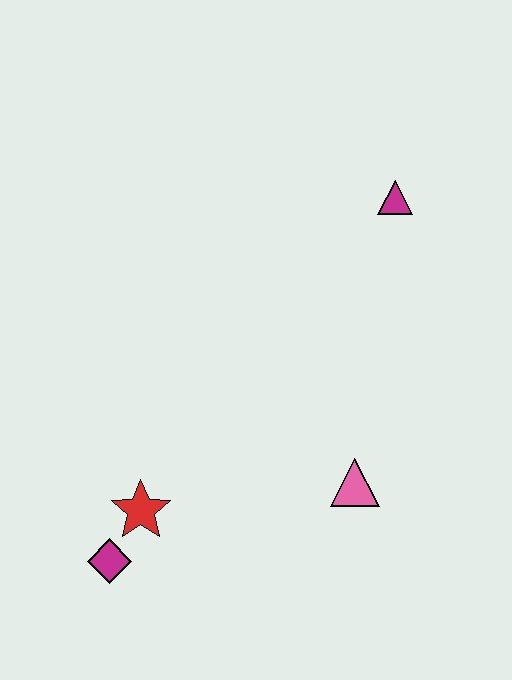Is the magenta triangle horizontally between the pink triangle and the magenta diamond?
No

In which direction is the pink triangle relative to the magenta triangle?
The pink triangle is below the magenta triangle.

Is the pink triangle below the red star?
No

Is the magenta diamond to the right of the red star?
No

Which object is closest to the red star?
The magenta diamond is closest to the red star.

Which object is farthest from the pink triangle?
The magenta triangle is farthest from the pink triangle.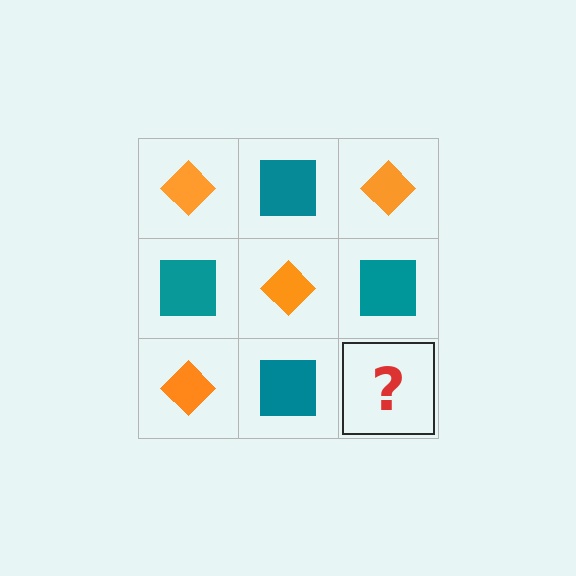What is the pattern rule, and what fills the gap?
The rule is that it alternates orange diamond and teal square in a checkerboard pattern. The gap should be filled with an orange diamond.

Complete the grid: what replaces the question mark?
The question mark should be replaced with an orange diamond.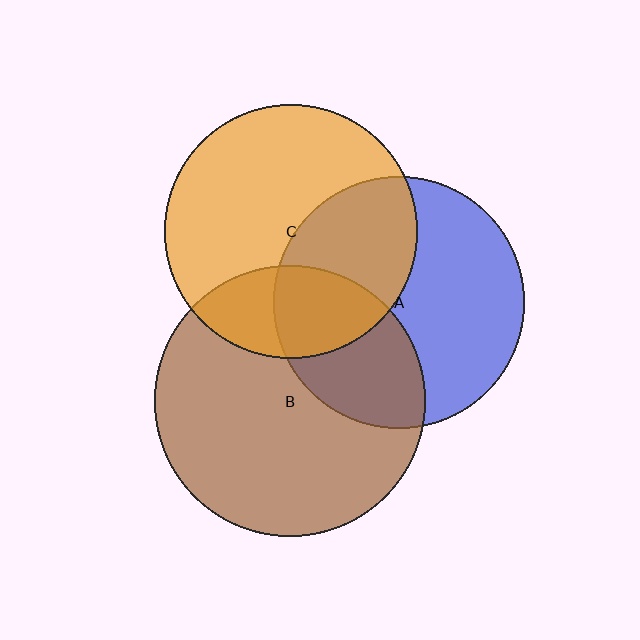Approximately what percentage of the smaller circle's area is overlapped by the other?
Approximately 40%.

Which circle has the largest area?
Circle B (brown).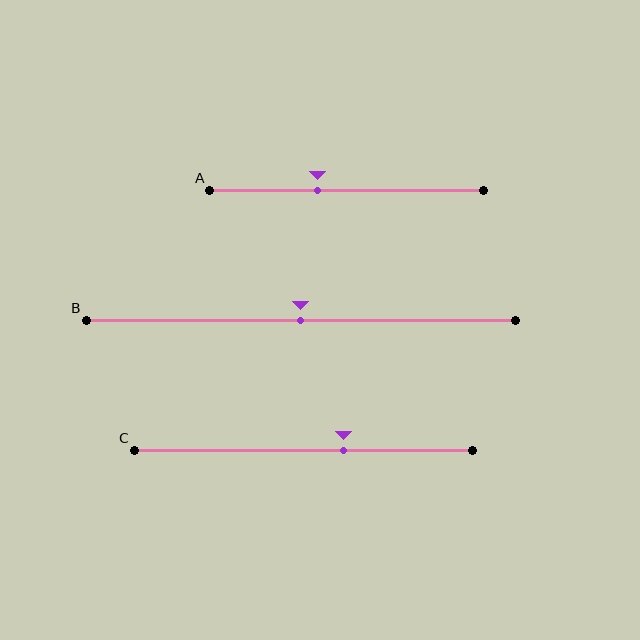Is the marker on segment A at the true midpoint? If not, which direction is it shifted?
No, the marker on segment A is shifted to the left by about 10% of the segment length.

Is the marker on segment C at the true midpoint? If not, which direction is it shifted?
No, the marker on segment C is shifted to the right by about 12% of the segment length.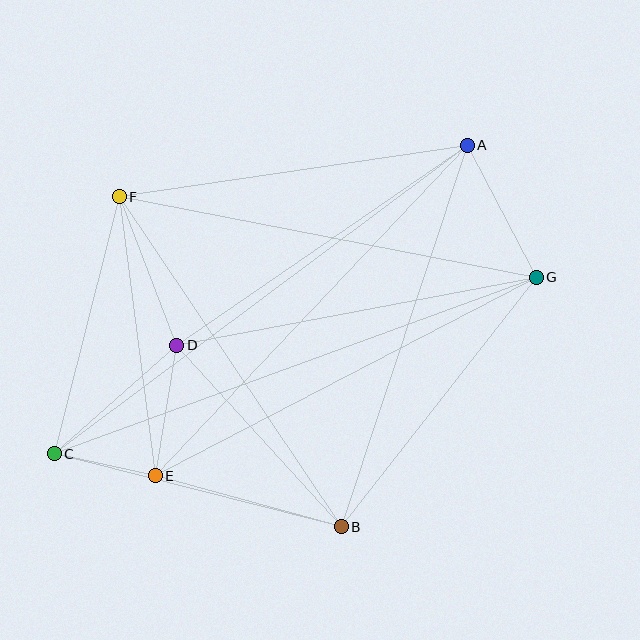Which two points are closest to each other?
Points C and E are closest to each other.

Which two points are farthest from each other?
Points A and C are farthest from each other.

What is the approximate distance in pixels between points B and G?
The distance between B and G is approximately 317 pixels.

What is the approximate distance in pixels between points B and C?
The distance between B and C is approximately 296 pixels.